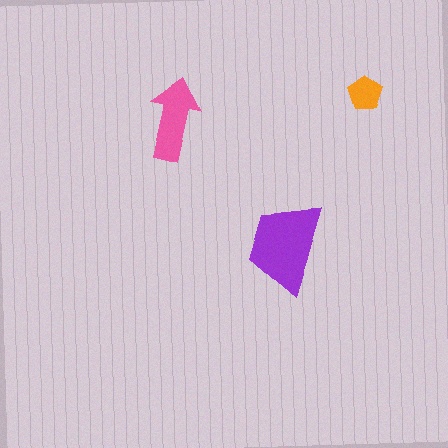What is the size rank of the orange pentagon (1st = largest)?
3rd.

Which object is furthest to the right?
The orange pentagon is rightmost.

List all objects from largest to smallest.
The purple trapezoid, the pink arrow, the orange pentagon.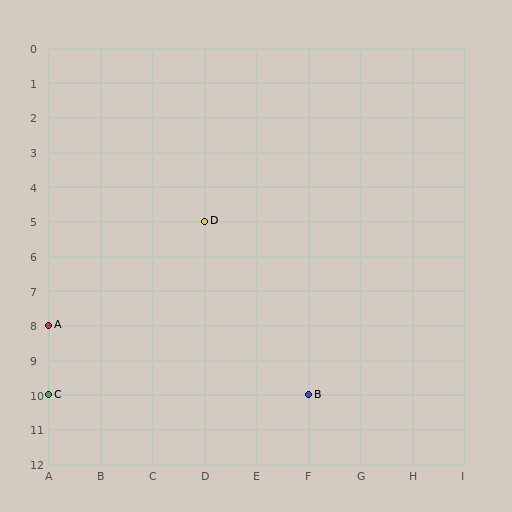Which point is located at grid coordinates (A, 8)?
Point A is at (A, 8).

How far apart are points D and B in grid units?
Points D and B are 2 columns and 5 rows apart (about 5.4 grid units diagonally).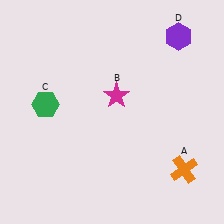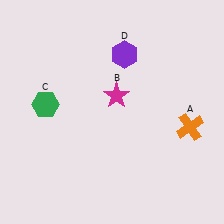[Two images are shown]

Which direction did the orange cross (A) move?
The orange cross (A) moved up.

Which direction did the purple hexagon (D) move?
The purple hexagon (D) moved left.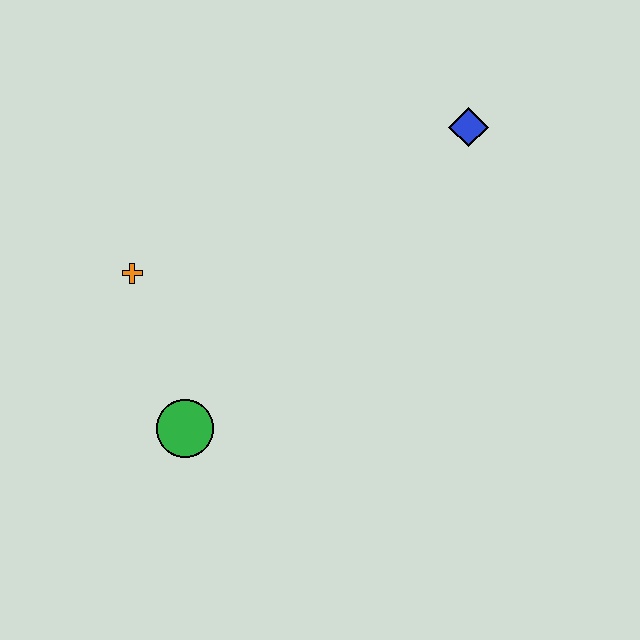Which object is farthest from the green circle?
The blue diamond is farthest from the green circle.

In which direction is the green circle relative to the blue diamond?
The green circle is below the blue diamond.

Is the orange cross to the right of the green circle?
No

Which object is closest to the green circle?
The orange cross is closest to the green circle.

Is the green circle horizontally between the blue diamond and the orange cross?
Yes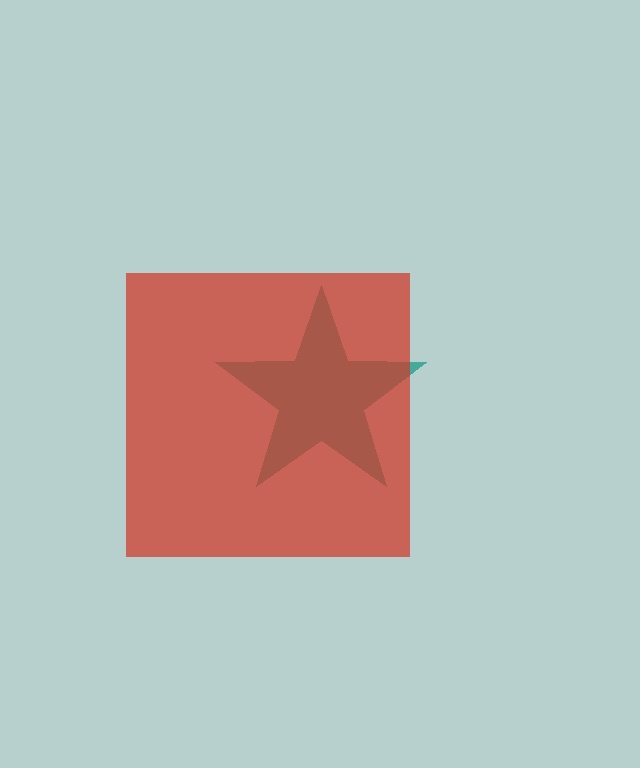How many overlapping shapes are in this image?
There are 2 overlapping shapes in the image.